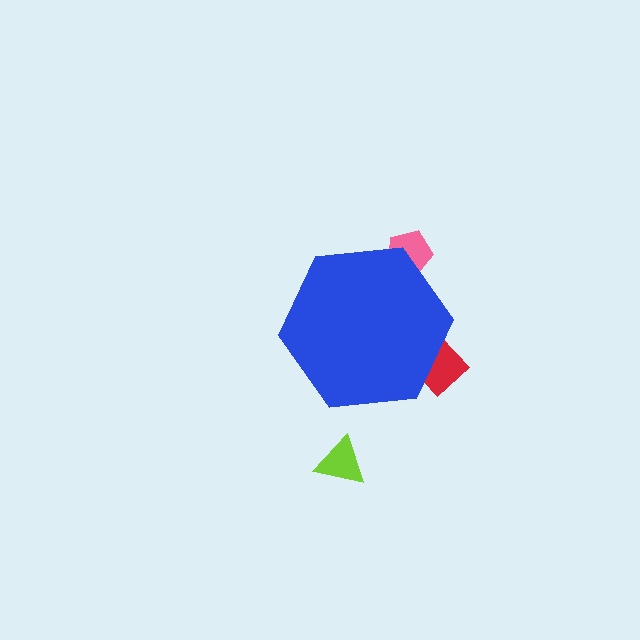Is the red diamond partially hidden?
Yes, the red diamond is partially hidden behind the blue hexagon.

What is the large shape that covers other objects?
A blue hexagon.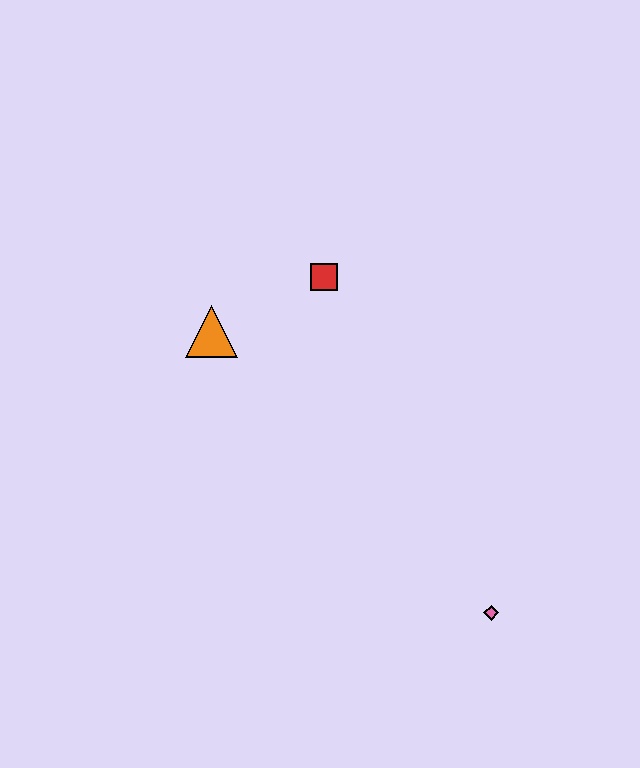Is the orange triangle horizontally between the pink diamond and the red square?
No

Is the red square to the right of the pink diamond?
No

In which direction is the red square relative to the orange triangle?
The red square is to the right of the orange triangle.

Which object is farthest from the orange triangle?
The pink diamond is farthest from the orange triangle.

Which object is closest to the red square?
The orange triangle is closest to the red square.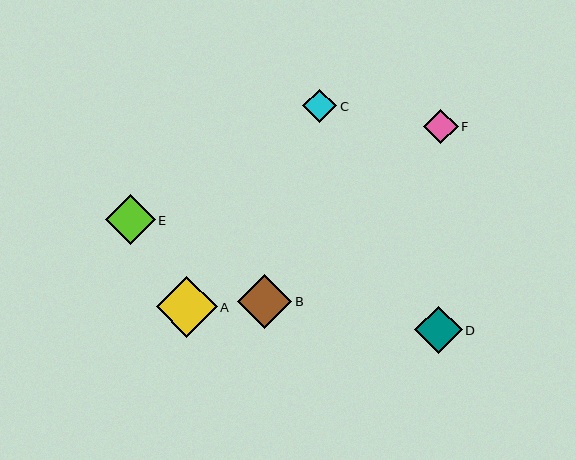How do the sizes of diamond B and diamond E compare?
Diamond B and diamond E are approximately the same size.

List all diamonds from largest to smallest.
From largest to smallest: A, B, E, D, F, C.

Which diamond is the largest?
Diamond A is the largest with a size of approximately 61 pixels.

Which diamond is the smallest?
Diamond C is the smallest with a size of approximately 34 pixels.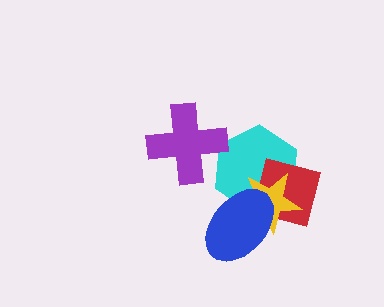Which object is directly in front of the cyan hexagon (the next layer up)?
The red diamond is directly in front of the cyan hexagon.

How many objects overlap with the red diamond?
3 objects overlap with the red diamond.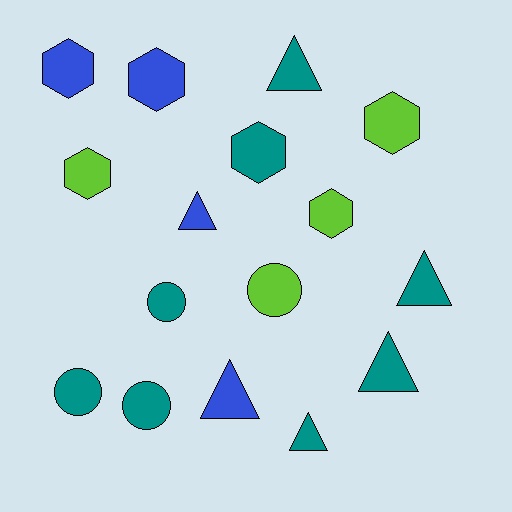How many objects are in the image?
There are 16 objects.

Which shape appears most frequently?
Hexagon, with 6 objects.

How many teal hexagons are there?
There is 1 teal hexagon.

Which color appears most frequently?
Teal, with 8 objects.